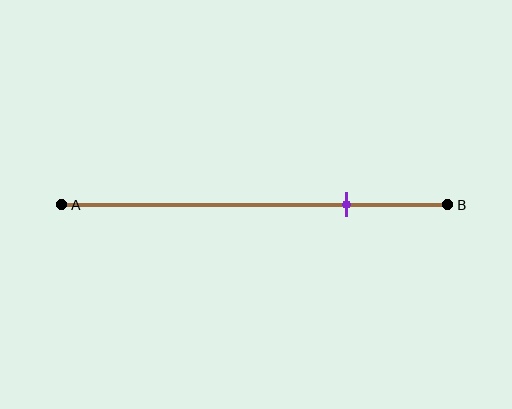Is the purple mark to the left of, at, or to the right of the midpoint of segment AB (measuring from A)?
The purple mark is to the right of the midpoint of segment AB.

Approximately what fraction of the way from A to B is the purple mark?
The purple mark is approximately 75% of the way from A to B.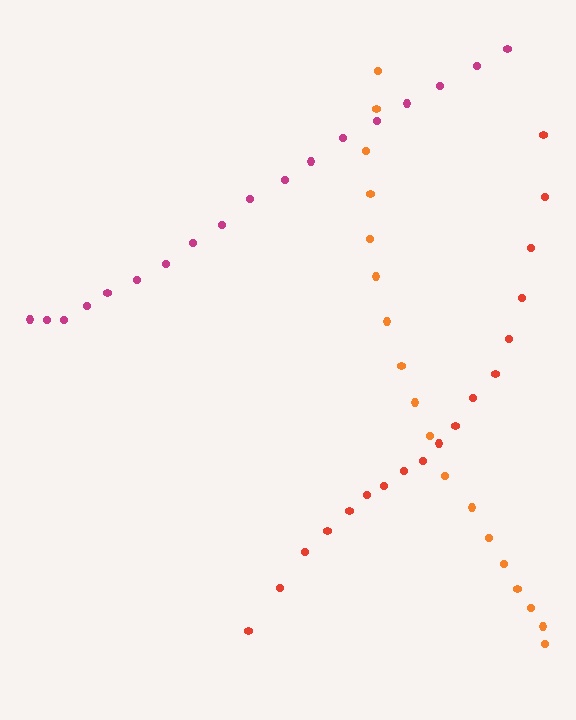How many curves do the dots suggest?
There are 3 distinct paths.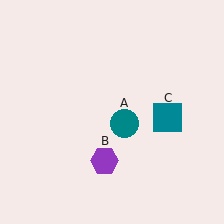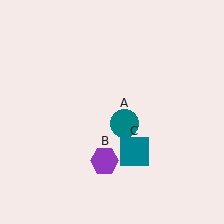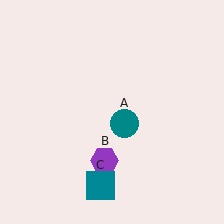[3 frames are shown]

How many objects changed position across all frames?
1 object changed position: teal square (object C).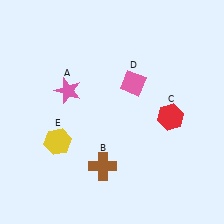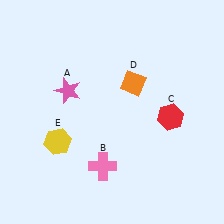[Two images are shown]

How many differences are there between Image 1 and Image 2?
There are 2 differences between the two images.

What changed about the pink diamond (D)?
In Image 1, D is pink. In Image 2, it changed to orange.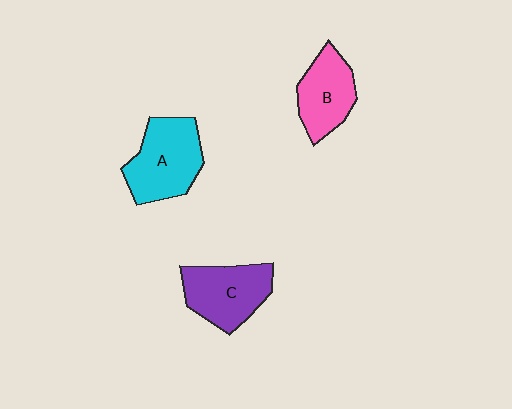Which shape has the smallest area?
Shape B (pink).